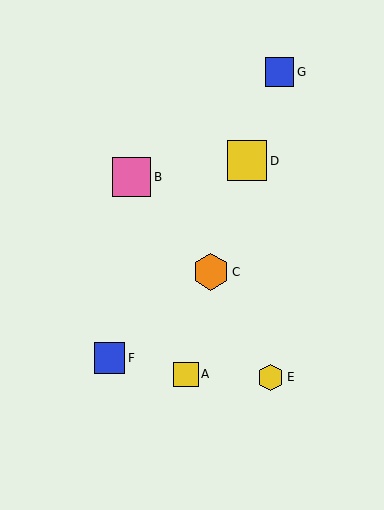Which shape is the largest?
The yellow square (labeled D) is the largest.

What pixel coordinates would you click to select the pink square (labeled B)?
Click at (132, 177) to select the pink square B.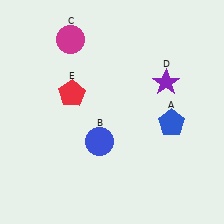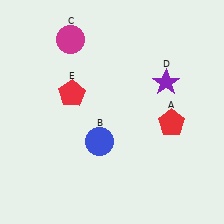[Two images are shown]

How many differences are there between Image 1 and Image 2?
There is 1 difference between the two images.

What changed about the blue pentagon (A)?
In Image 1, A is blue. In Image 2, it changed to red.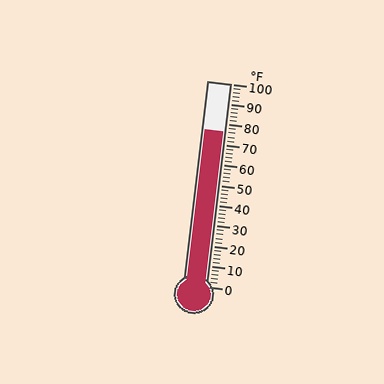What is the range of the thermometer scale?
The thermometer scale ranges from 0°F to 100°F.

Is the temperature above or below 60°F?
The temperature is above 60°F.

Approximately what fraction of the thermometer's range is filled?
The thermometer is filled to approximately 75% of its range.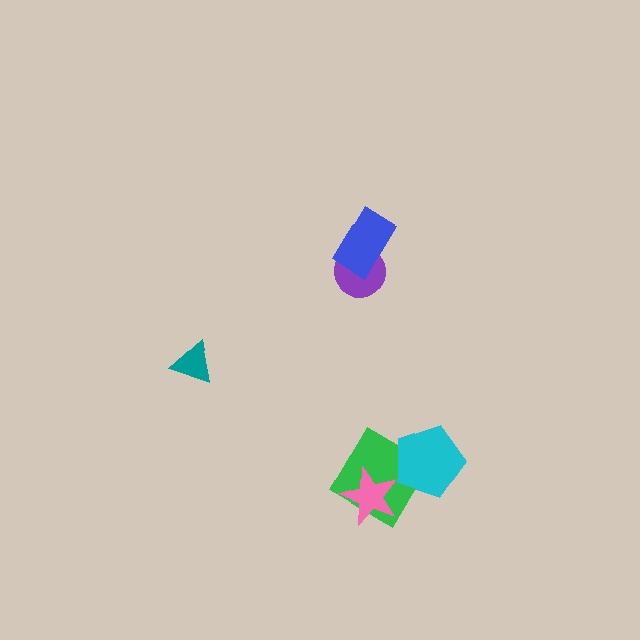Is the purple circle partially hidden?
Yes, it is partially covered by another shape.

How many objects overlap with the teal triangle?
0 objects overlap with the teal triangle.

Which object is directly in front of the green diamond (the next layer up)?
The pink star is directly in front of the green diamond.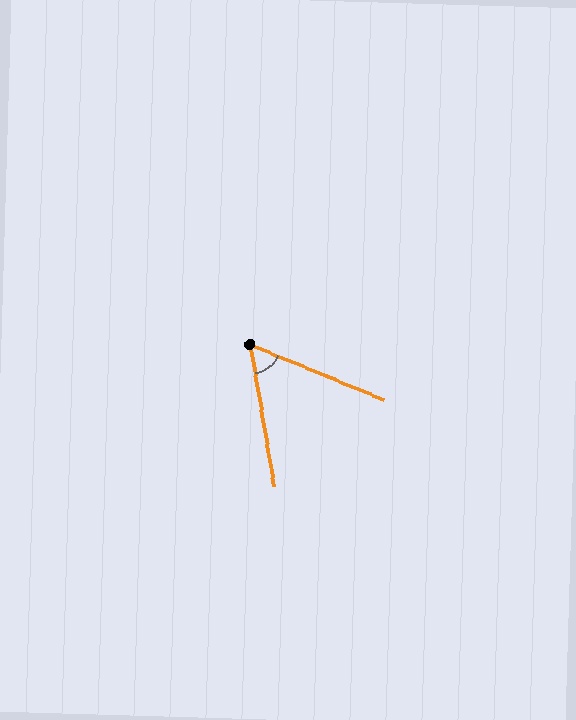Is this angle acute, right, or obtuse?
It is acute.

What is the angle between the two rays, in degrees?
Approximately 58 degrees.